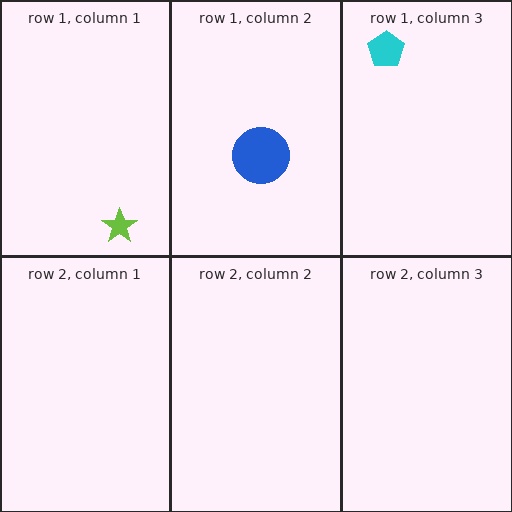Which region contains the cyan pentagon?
The row 1, column 3 region.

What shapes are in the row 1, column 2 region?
The blue circle.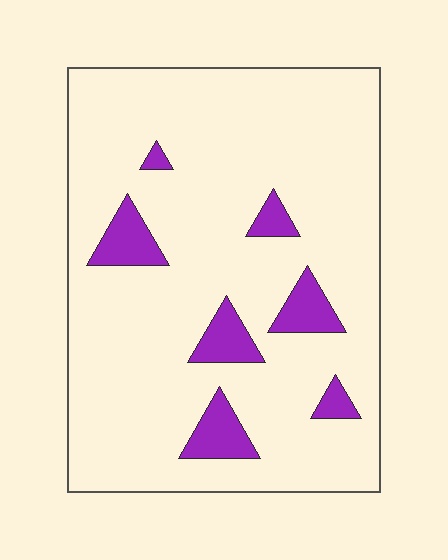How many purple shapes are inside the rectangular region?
7.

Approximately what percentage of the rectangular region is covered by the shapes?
Approximately 10%.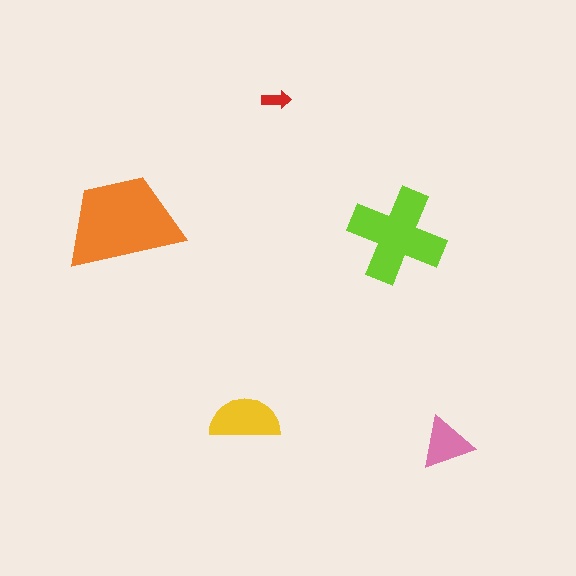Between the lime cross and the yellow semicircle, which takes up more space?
The lime cross.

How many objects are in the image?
There are 5 objects in the image.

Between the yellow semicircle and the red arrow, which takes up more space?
The yellow semicircle.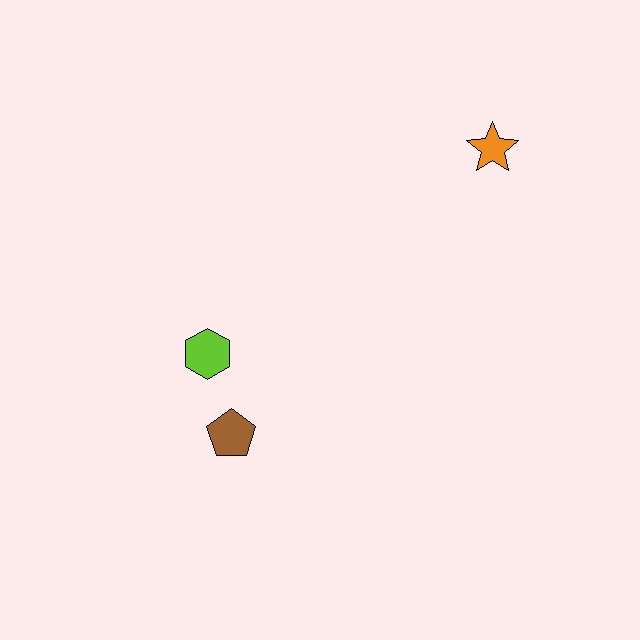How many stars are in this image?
There is 1 star.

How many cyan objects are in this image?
There are no cyan objects.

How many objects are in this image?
There are 3 objects.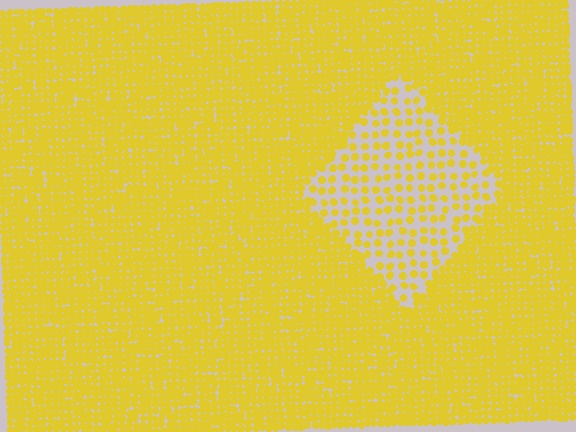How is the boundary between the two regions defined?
The boundary is defined by a change in element density (approximately 2.7x ratio). All elements are the same color, size, and shape.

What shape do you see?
I see a diamond.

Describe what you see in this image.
The image contains small yellow elements arranged at two different densities. A diamond-shaped region is visible where the elements are less densely packed than the surrounding area.